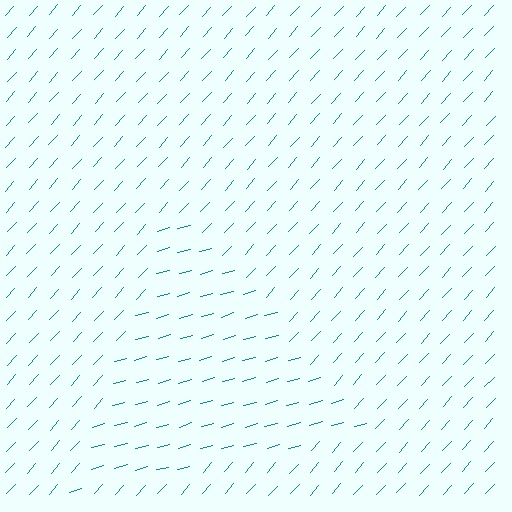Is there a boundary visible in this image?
Yes, there is a texture boundary formed by a change in line orientation.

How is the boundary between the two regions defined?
The boundary is defined purely by a change in line orientation (approximately 32 degrees difference). All lines are the same color and thickness.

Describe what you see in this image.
The image is filled with small teal line segments. A triangle region in the image has lines oriented differently from the surrounding lines, creating a visible texture boundary.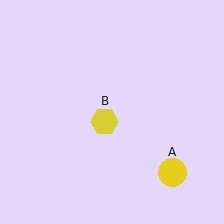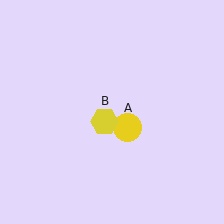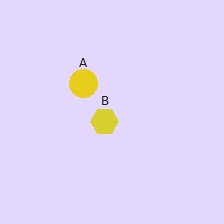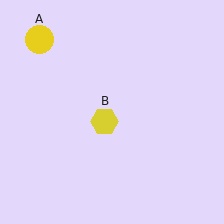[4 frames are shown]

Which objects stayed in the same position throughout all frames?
Yellow hexagon (object B) remained stationary.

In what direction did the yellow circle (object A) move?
The yellow circle (object A) moved up and to the left.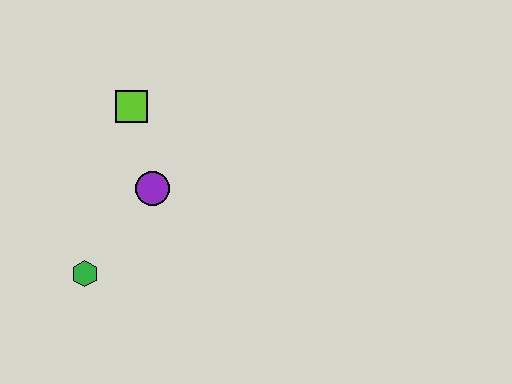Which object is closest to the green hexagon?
The purple circle is closest to the green hexagon.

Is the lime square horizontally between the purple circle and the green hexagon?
Yes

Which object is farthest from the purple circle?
The green hexagon is farthest from the purple circle.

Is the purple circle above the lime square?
No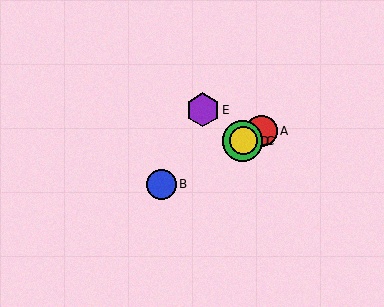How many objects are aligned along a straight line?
4 objects (A, B, C, D) are aligned along a straight line.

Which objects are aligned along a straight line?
Objects A, B, C, D are aligned along a straight line.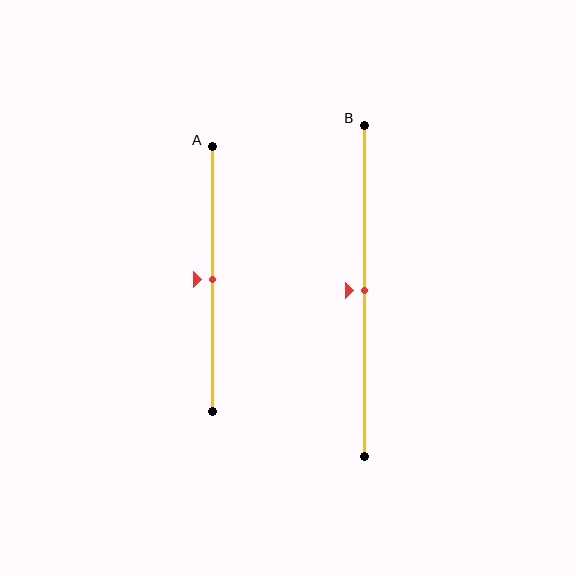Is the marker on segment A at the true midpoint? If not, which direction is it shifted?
Yes, the marker on segment A is at the true midpoint.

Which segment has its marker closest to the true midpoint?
Segment A has its marker closest to the true midpoint.